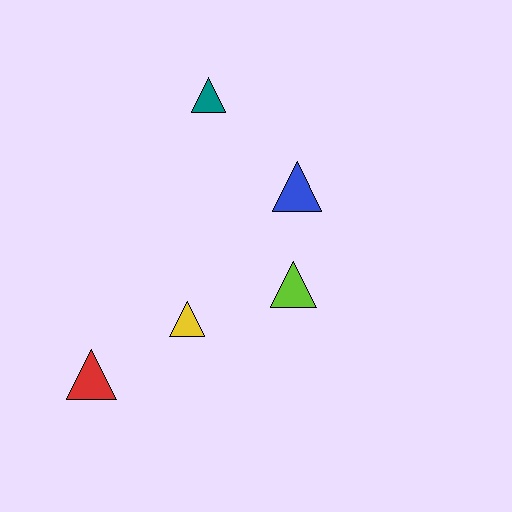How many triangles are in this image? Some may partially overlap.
There are 5 triangles.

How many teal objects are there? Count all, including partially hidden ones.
There is 1 teal object.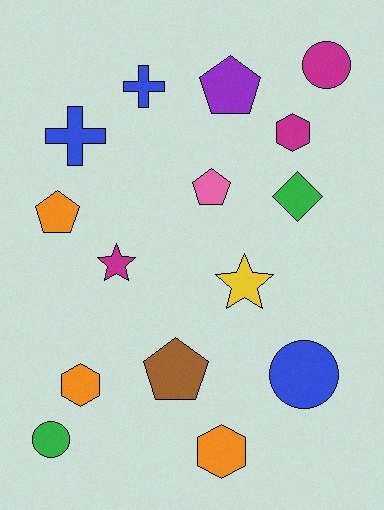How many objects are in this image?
There are 15 objects.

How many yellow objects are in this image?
There is 1 yellow object.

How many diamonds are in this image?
There is 1 diamond.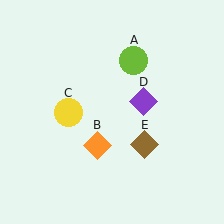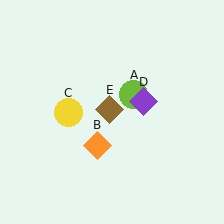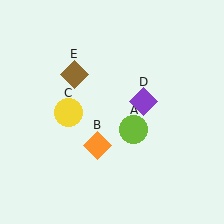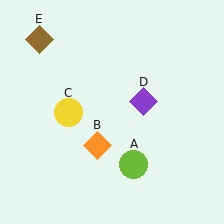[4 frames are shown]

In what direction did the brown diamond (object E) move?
The brown diamond (object E) moved up and to the left.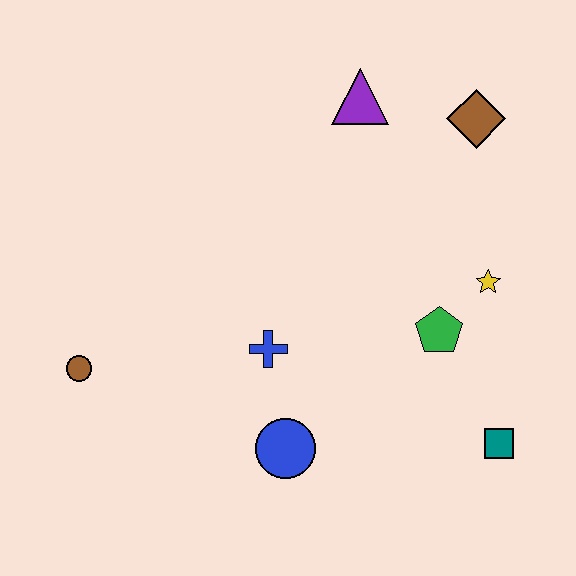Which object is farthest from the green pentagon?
The brown circle is farthest from the green pentagon.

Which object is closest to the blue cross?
The blue circle is closest to the blue cross.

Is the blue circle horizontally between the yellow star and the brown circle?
Yes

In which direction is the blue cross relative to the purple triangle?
The blue cross is below the purple triangle.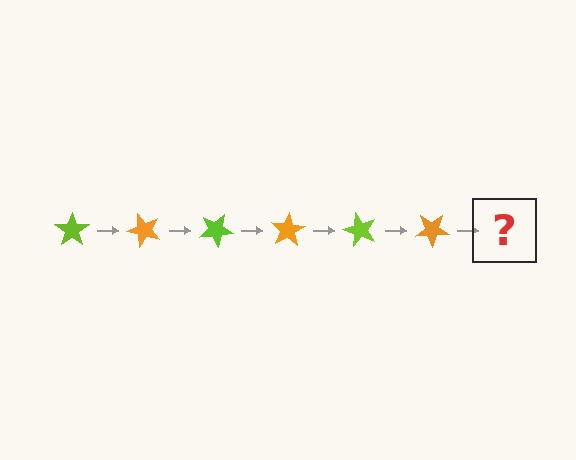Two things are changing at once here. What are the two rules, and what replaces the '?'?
The two rules are that it rotates 50 degrees each step and the color cycles through lime and orange. The '?' should be a lime star, rotated 300 degrees from the start.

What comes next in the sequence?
The next element should be a lime star, rotated 300 degrees from the start.